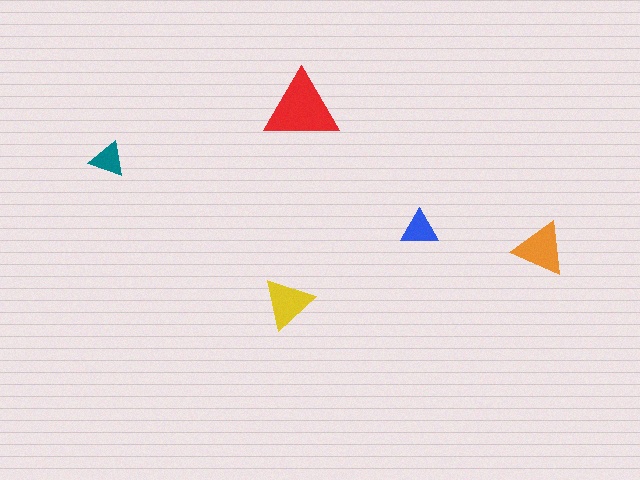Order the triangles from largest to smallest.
the red one, the orange one, the yellow one, the blue one, the teal one.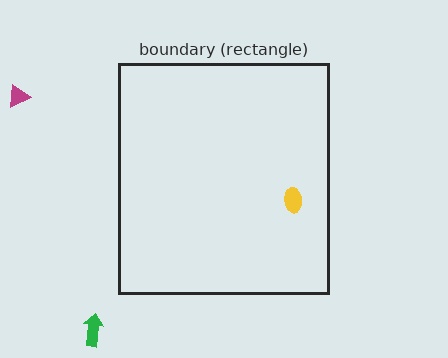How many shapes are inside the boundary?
1 inside, 2 outside.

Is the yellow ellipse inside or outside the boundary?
Inside.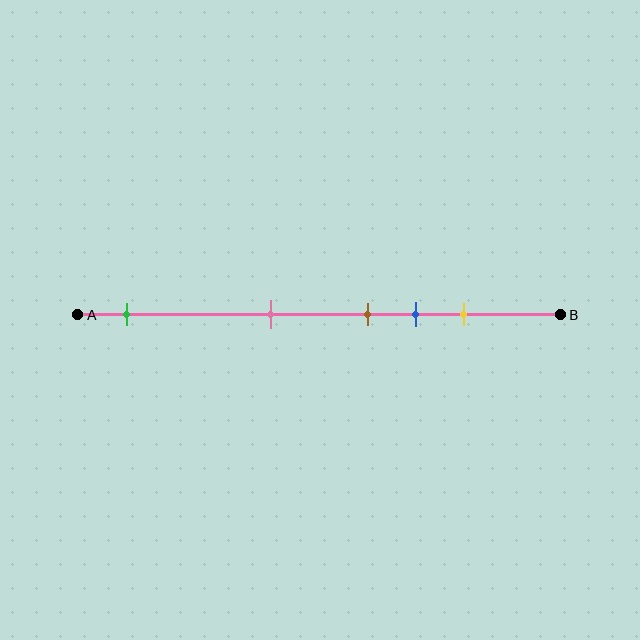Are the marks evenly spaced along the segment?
No, the marks are not evenly spaced.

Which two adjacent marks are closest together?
The brown and blue marks are the closest adjacent pair.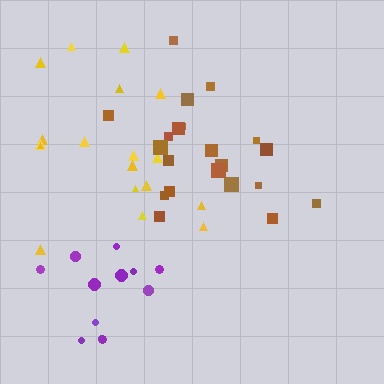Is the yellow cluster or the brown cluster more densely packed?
Brown.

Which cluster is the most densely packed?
Purple.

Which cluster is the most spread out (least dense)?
Yellow.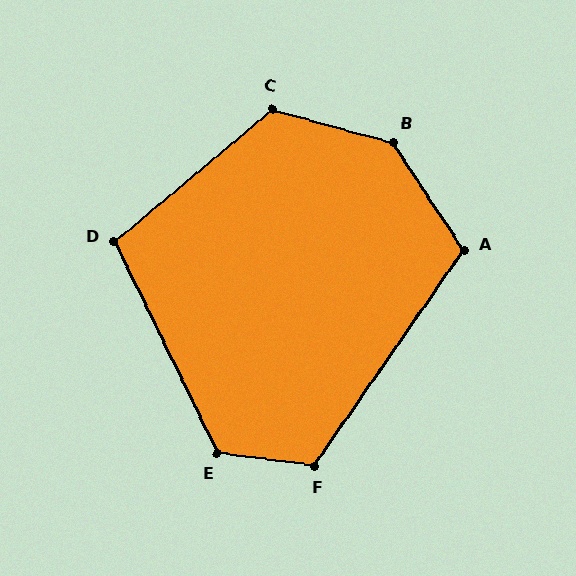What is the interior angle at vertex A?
Approximately 112 degrees (obtuse).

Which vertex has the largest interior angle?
B, at approximately 139 degrees.